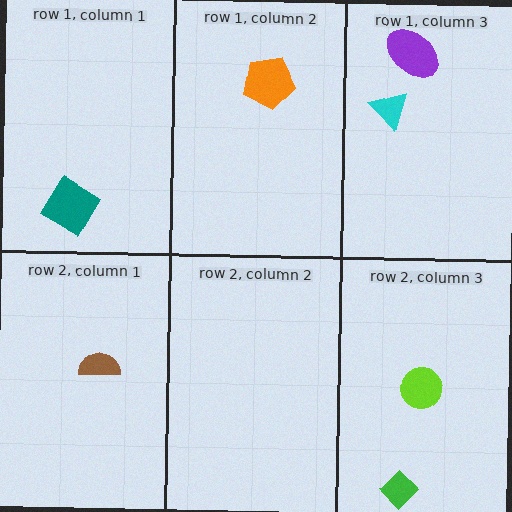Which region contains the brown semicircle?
The row 2, column 1 region.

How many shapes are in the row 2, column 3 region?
2.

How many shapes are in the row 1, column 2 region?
1.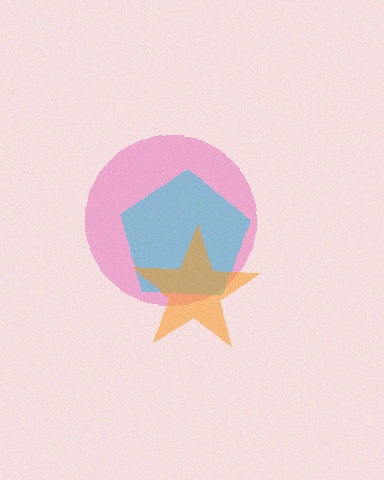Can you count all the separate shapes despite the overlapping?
Yes, there are 3 separate shapes.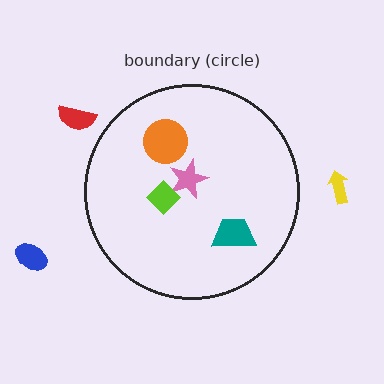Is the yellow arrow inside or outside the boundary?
Outside.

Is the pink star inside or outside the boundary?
Inside.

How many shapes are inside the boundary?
4 inside, 3 outside.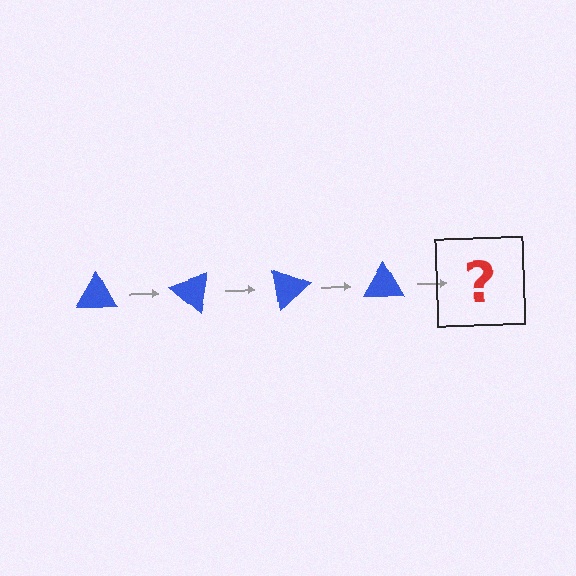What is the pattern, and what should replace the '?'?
The pattern is that the triangle rotates 40 degrees each step. The '?' should be a blue triangle rotated 160 degrees.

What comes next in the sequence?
The next element should be a blue triangle rotated 160 degrees.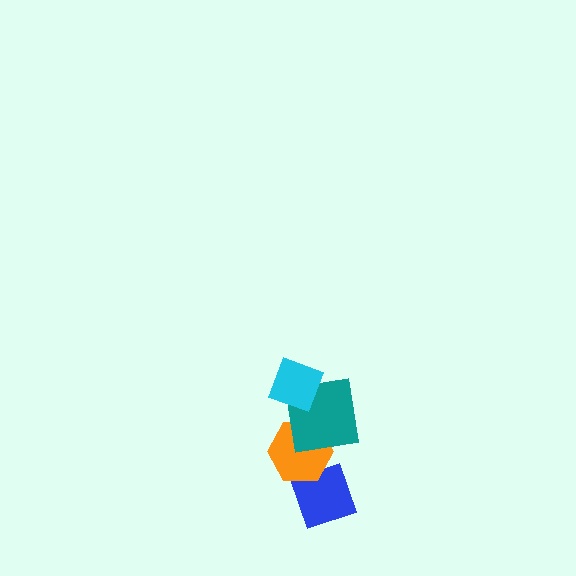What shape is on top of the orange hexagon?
The teal square is on top of the orange hexagon.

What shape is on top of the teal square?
The cyan diamond is on top of the teal square.